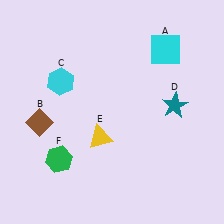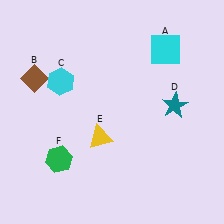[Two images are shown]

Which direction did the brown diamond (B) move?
The brown diamond (B) moved up.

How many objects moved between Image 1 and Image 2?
1 object moved between the two images.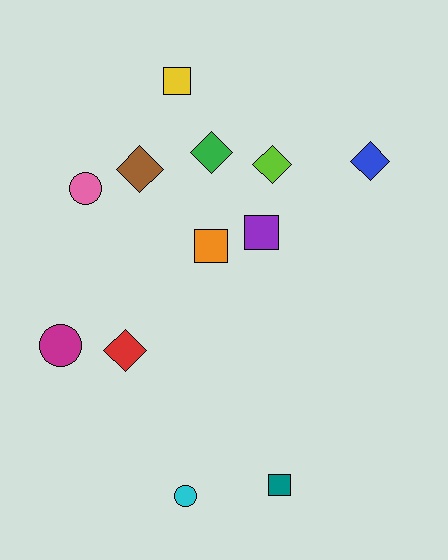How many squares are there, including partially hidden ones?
There are 4 squares.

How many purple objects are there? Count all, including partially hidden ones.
There is 1 purple object.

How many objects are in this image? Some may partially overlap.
There are 12 objects.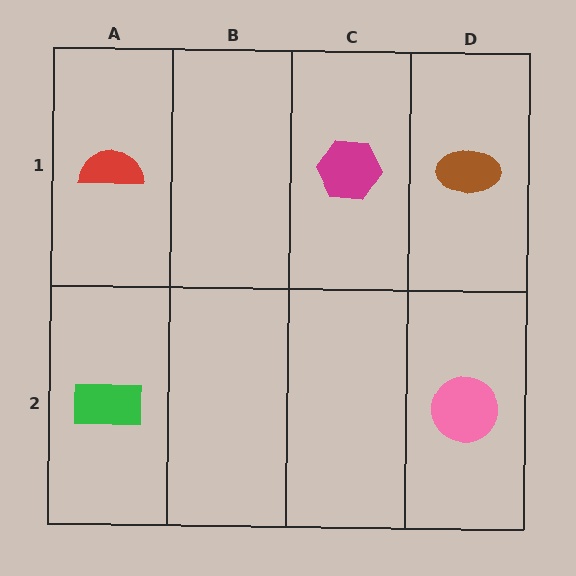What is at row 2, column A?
A green rectangle.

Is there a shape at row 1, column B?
No, that cell is empty.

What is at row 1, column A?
A red semicircle.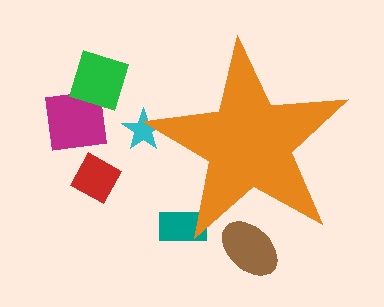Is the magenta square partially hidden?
No, the magenta square is fully visible.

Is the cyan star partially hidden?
Yes, the cyan star is partially hidden behind the orange star.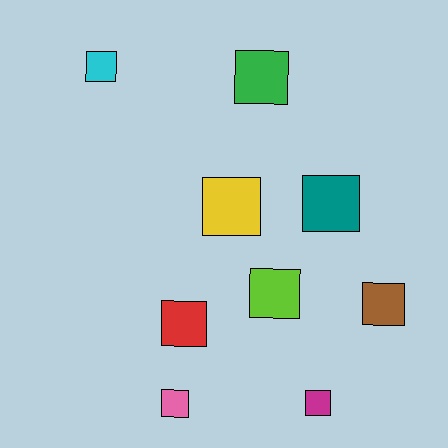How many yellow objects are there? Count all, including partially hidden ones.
There is 1 yellow object.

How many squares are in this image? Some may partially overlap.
There are 9 squares.